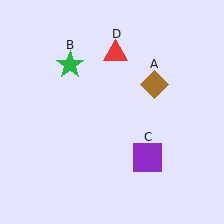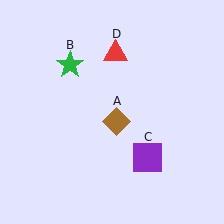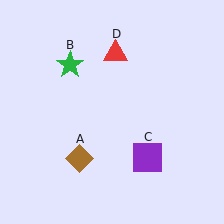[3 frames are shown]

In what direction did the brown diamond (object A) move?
The brown diamond (object A) moved down and to the left.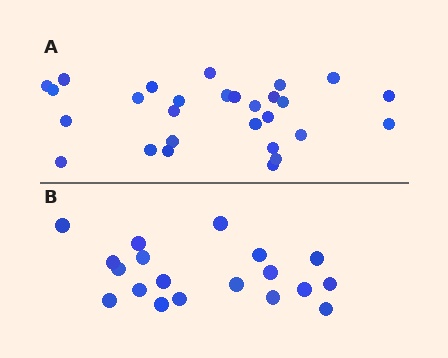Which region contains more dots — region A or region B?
Region A (the top region) has more dots.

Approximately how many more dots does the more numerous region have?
Region A has roughly 8 or so more dots than region B.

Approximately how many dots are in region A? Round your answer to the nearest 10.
About 30 dots. (The exact count is 28, which rounds to 30.)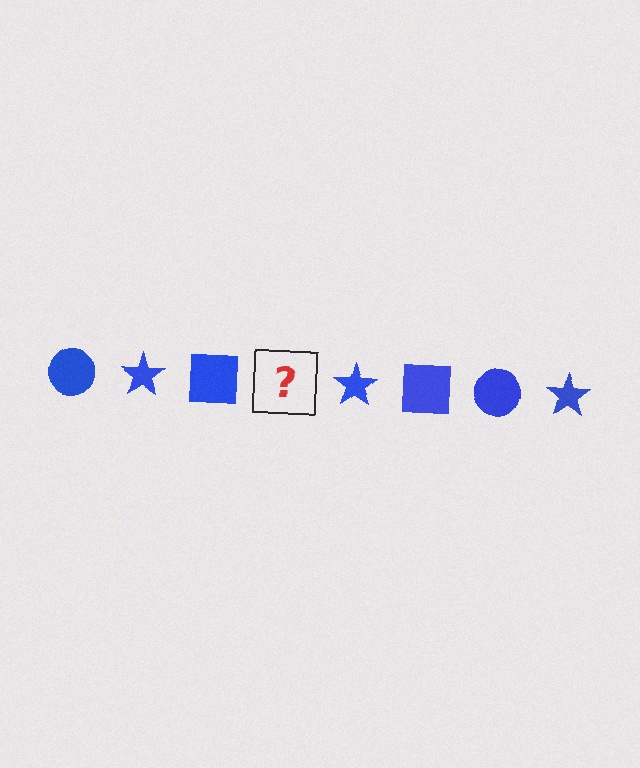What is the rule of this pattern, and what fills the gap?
The rule is that the pattern cycles through circle, star, square shapes in blue. The gap should be filled with a blue circle.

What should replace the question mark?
The question mark should be replaced with a blue circle.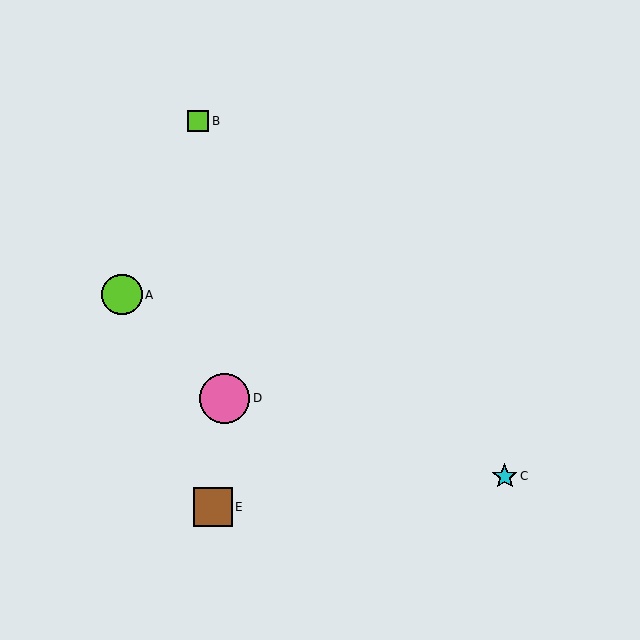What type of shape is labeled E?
Shape E is a brown square.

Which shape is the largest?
The pink circle (labeled D) is the largest.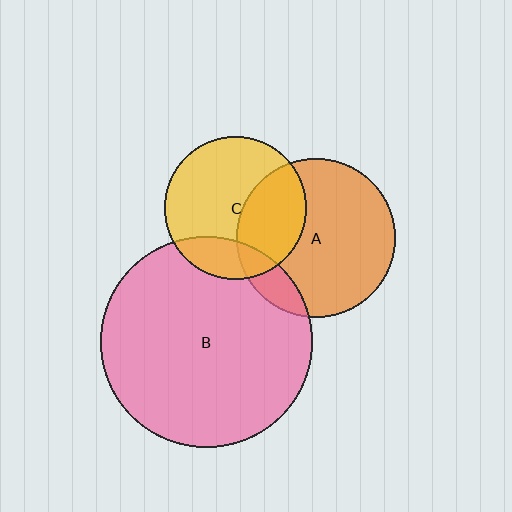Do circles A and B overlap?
Yes.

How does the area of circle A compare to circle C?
Approximately 1.2 times.